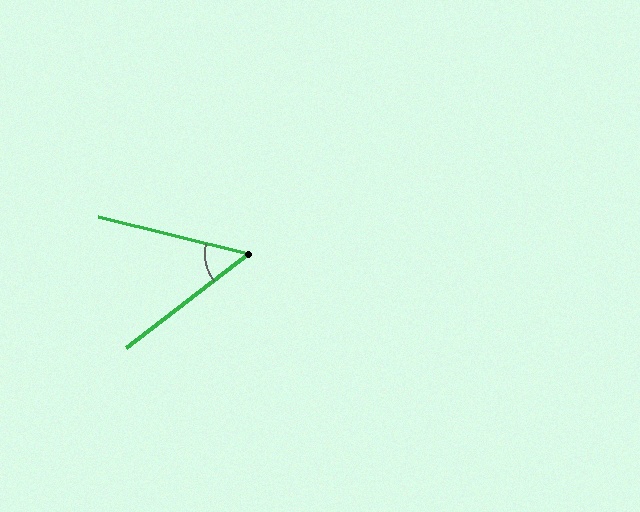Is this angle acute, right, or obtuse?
It is acute.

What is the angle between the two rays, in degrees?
Approximately 52 degrees.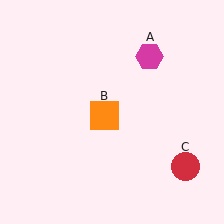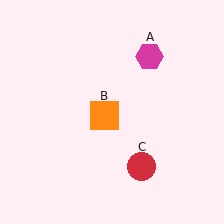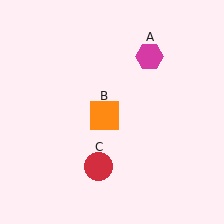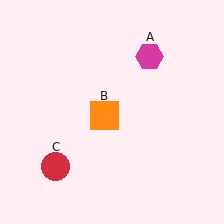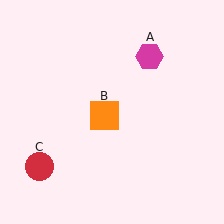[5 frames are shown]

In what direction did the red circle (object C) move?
The red circle (object C) moved left.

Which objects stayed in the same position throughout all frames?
Magenta hexagon (object A) and orange square (object B) remained stationary.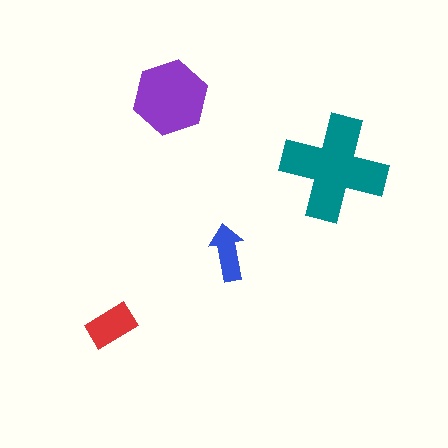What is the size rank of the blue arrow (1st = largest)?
4th.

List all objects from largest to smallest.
The teal cross, the purple hexagon, the red rectangle, the blue arrow.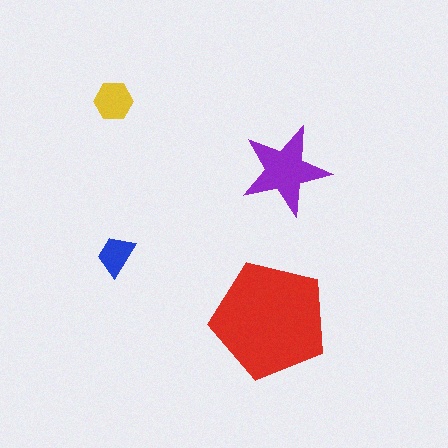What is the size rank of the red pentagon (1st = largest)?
1st.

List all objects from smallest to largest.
The blue trapezoid, the yellow hexagon, the purple star, the red pentagon.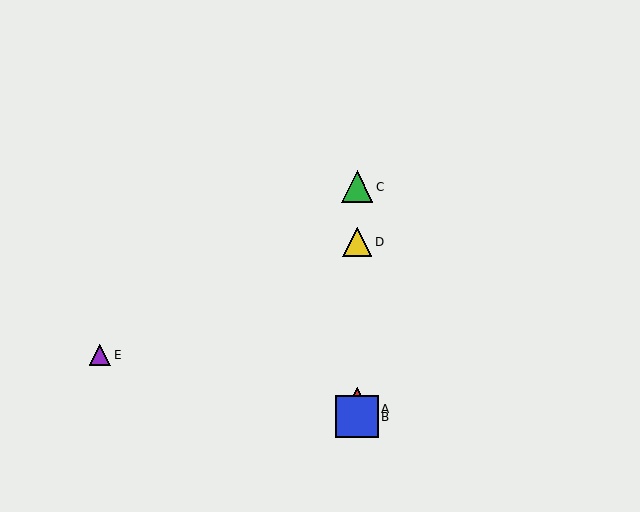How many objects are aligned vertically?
4 objects (A, B, C, D) are aligned vertically.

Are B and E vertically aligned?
No, B is at x≈357 and E is at x≈100.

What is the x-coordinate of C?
Object C is at x≈357.